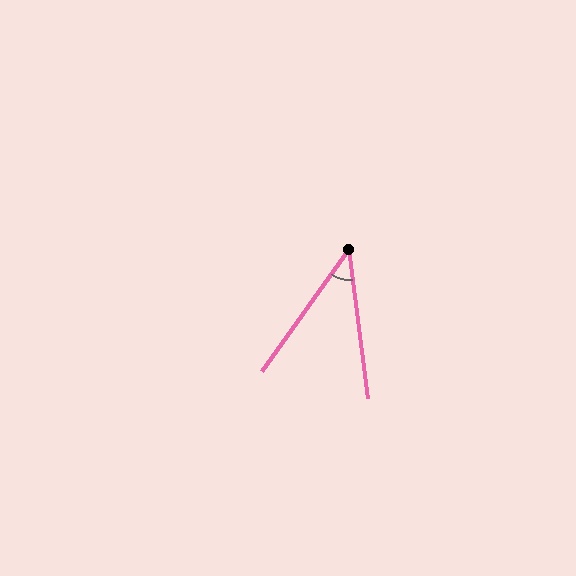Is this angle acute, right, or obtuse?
It is acute.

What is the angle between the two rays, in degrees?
Approximately 43 degrees.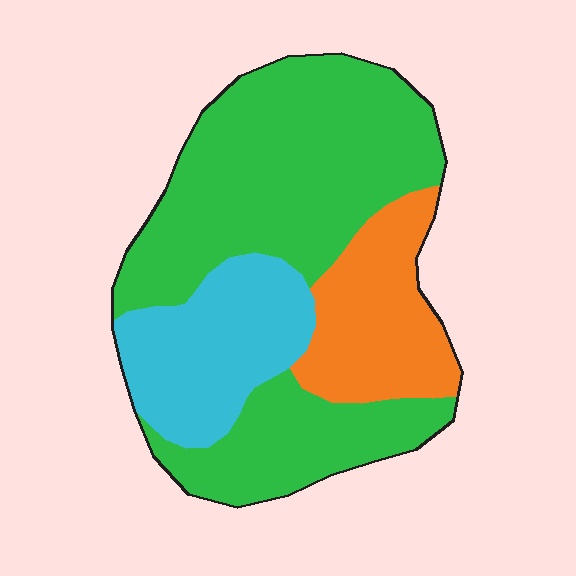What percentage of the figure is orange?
Orange covers 19% of the figure.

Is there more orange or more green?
Green.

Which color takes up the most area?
Green, at roughly 60%.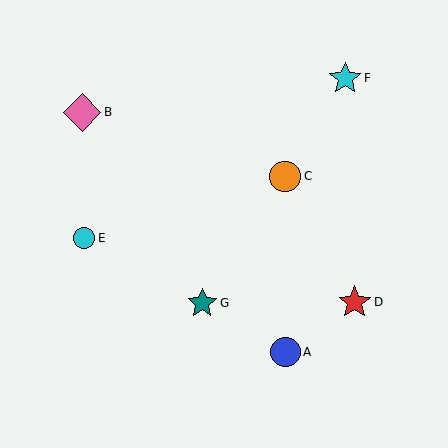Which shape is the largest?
The pink diamond (labeled B) is the largest.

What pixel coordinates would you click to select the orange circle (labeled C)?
Click at (285, 176) to select the orange circle C.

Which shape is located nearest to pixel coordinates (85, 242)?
The cyan circle (labeled E) at (84, 238) is nearest to that location.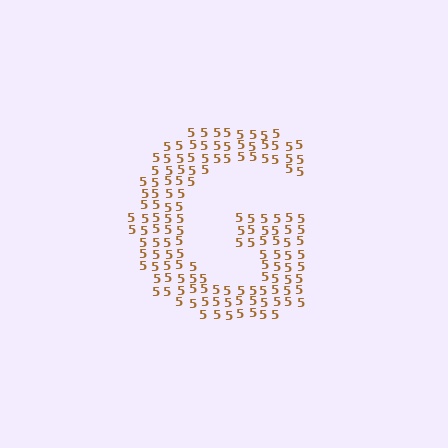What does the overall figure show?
The overall figure shows the letter G.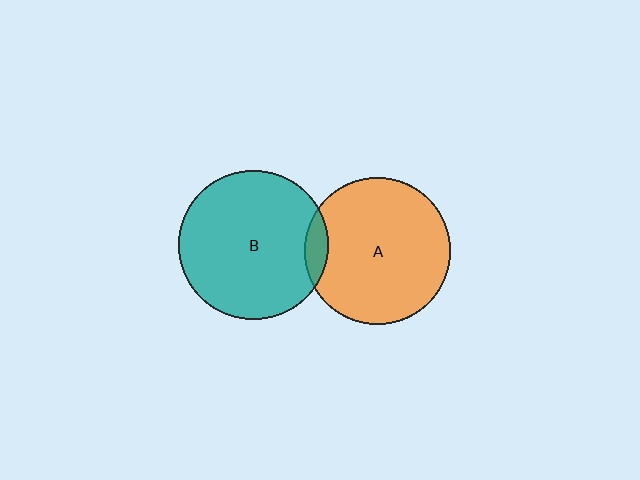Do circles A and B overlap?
Yes.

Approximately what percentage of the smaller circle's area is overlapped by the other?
Approximately 10%.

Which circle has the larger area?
Circle B (teal).